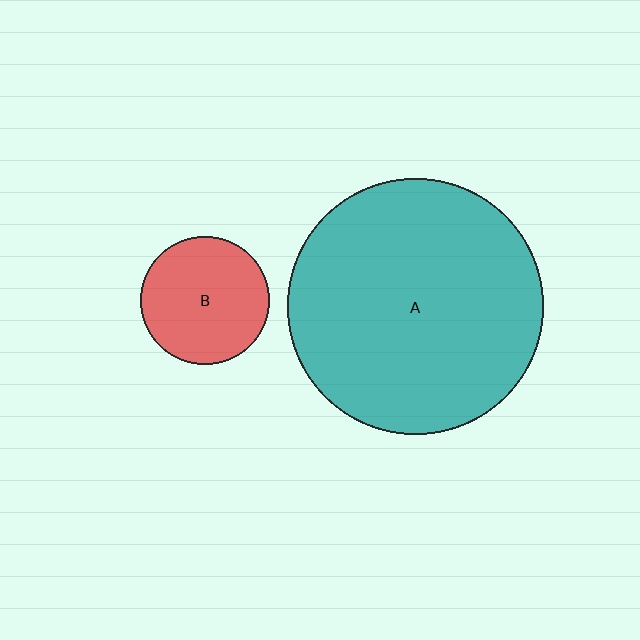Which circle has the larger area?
Circle A (teal).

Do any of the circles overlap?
No, none of the circles overlap.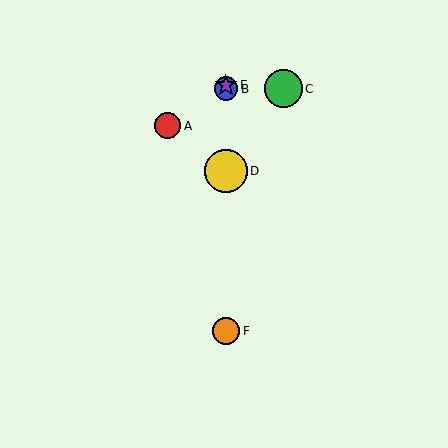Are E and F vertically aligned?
Yes, both are at x≈226.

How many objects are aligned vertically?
4 objects (B, D, E, F) are aligned vertically.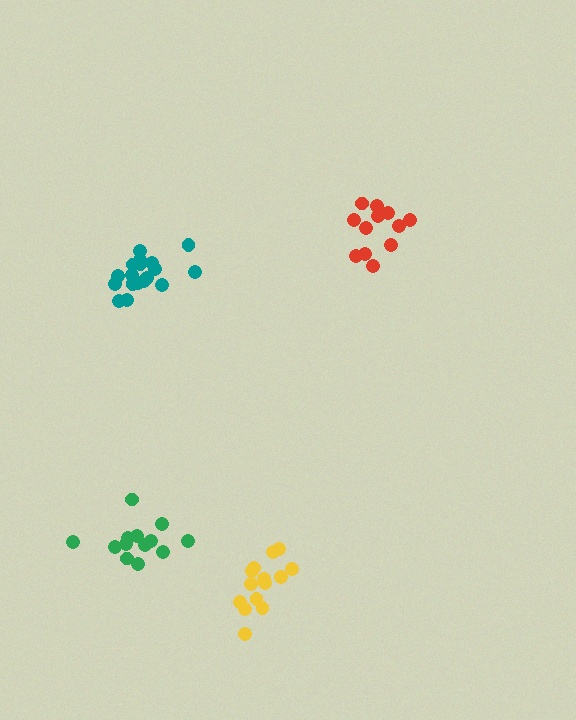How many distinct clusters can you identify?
There are 4 distinct clusters.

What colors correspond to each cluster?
The clusters are colored: teal, red, green, yellow.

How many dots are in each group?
Group 1: 18 dots, Group 2: 12 dots, Group 3: 13 dots, Group 4: 14 dots (57 total).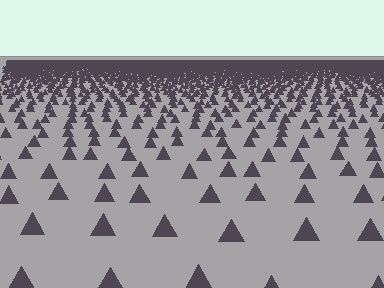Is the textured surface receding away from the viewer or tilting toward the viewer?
The surface is receding away from the viewer. Texture elements get smaller and denser toward the top.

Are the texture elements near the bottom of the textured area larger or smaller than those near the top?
Larger. Near the bottom, elements are closer to the viewer and appear at a bigger on-screen size.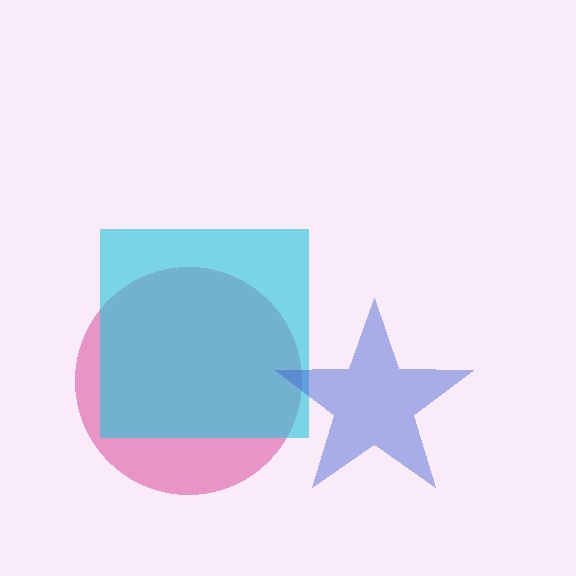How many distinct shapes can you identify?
There are 3 distinct shapes: a pink circle, a cyan square, a blue star.